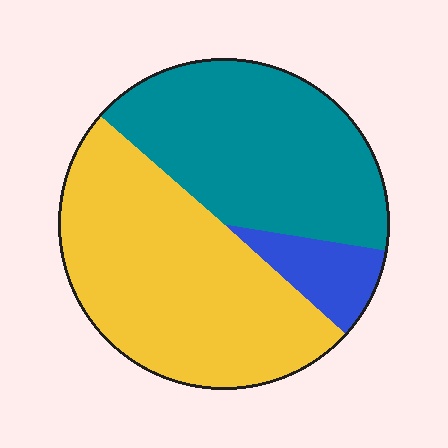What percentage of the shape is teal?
Teal takes up about two fifths (2/5) of the shape.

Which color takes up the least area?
Blue, at roughly 10%.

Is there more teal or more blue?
Teal.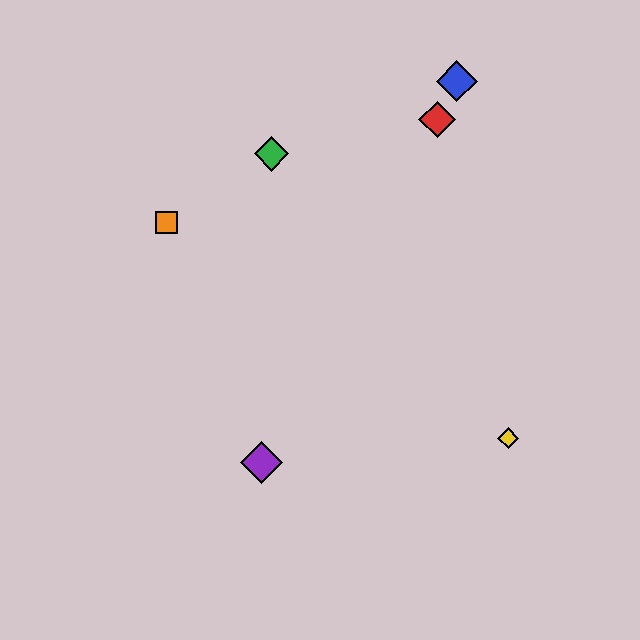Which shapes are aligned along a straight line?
The red diamond, the blue diamond, the purple diamond are aligned along a straight line.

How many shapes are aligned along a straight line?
3 shapes (the red diamond, the blue diamond, the purple diamond) are aligned along a straight line.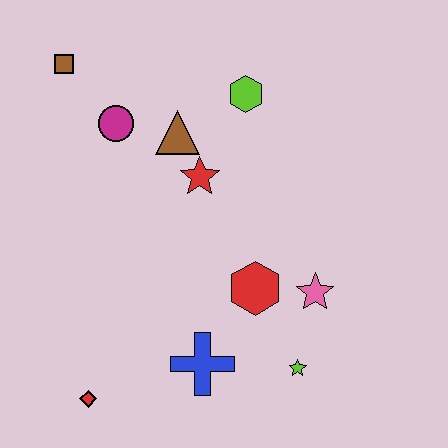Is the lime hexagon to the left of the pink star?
Yes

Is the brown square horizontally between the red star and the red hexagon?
No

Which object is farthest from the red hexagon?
The brown square is farthest from the red hexagon.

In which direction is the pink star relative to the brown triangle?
The pink star is below the brown triangle.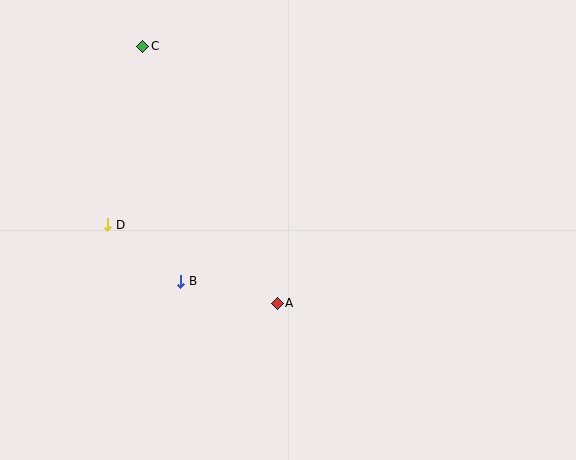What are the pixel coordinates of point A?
Point A is at (277, 303).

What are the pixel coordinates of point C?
Point C is at (143, 46).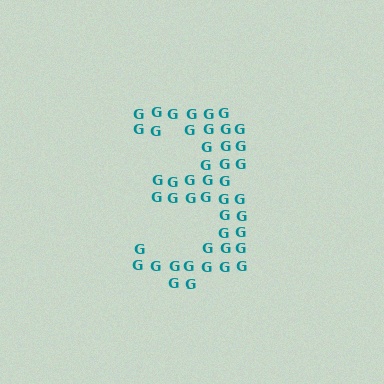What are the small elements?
The small elements are letter G's.